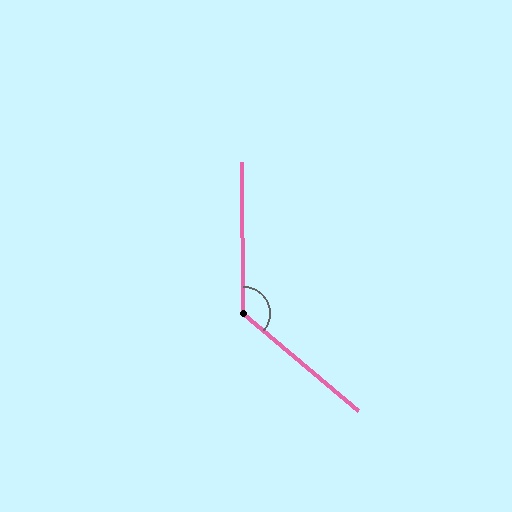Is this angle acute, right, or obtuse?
It is obtuse.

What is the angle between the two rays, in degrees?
Approximately 131 degrees.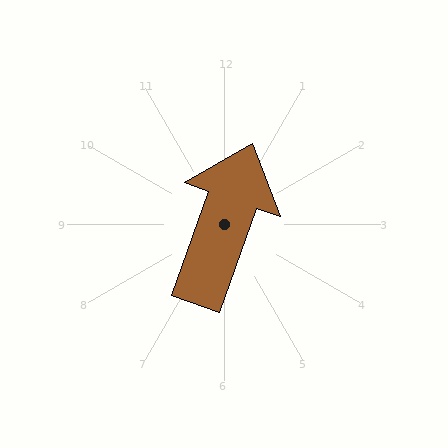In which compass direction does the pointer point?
North.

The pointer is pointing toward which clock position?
Roughly 1 o'clock.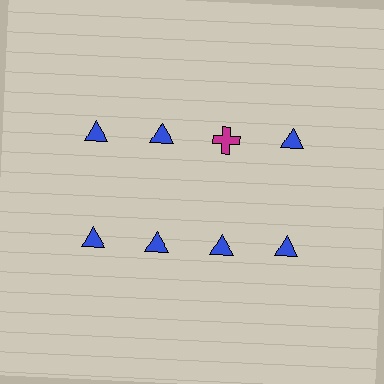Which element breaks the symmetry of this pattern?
The magenta cross in the top row, center column breaks the symmetry. All other shapes are blue triangles.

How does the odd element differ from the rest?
It differs in both color (magenta instead of blue) and shape (cross instead of triangle).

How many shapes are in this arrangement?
There are 8 shapes arranged in a grid pattern.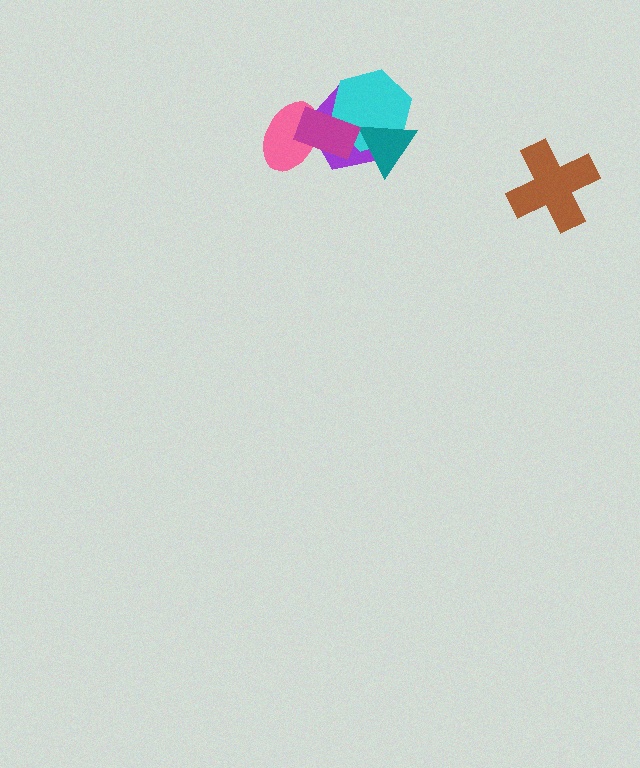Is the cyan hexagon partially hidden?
Yes, it is partially covered by another shape.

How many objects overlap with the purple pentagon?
4 objects overlap with the purple pentagon.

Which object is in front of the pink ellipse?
The magenta rectangle is in front of the pink ellipse.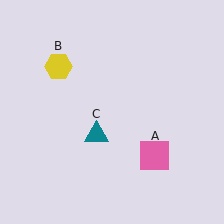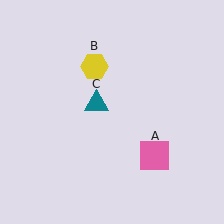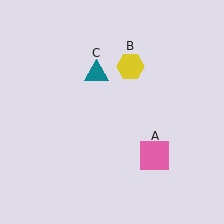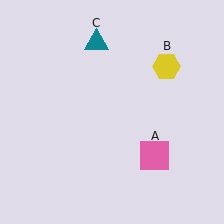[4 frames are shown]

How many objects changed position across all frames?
2 objects changed position: yellow hexagon (object B), teal triangle (object C).